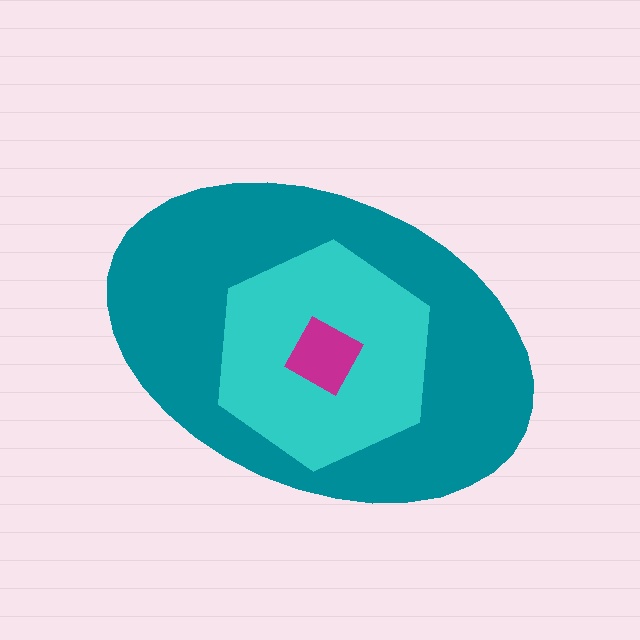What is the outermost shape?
The teal ellipse.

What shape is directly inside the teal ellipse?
The cyan hexagon.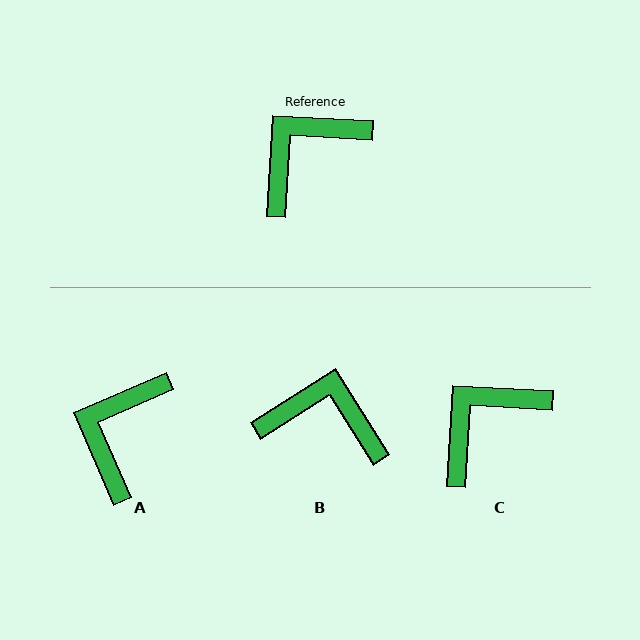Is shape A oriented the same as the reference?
No, it is off by about 27 degrees.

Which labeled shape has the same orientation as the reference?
C.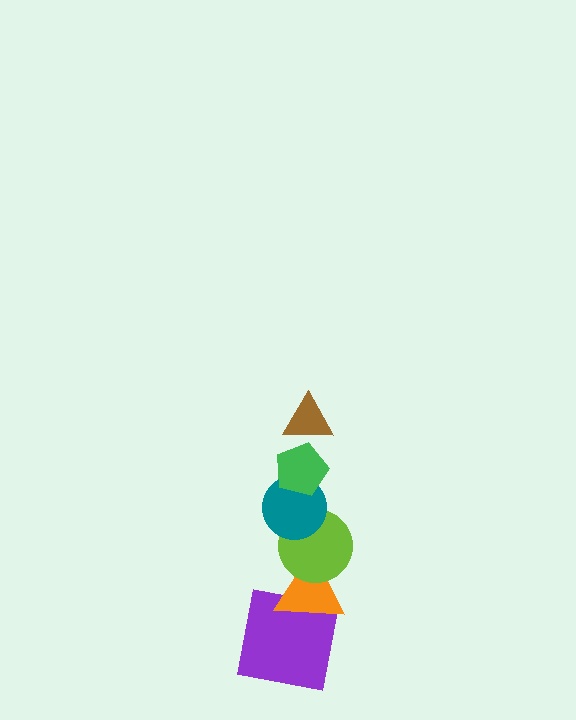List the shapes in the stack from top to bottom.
From top to bottom: the brown triangle, the green pentagon, the teal circle, the lime circle, the orange triangle, the purple square.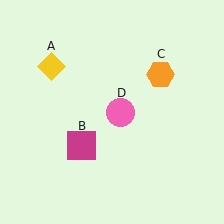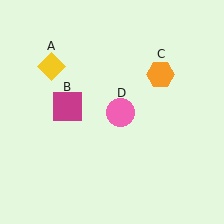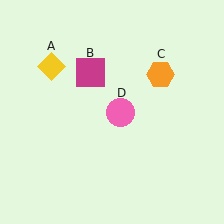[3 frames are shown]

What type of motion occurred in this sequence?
The magenta square (object B) rotated clockwise around the center of the scene.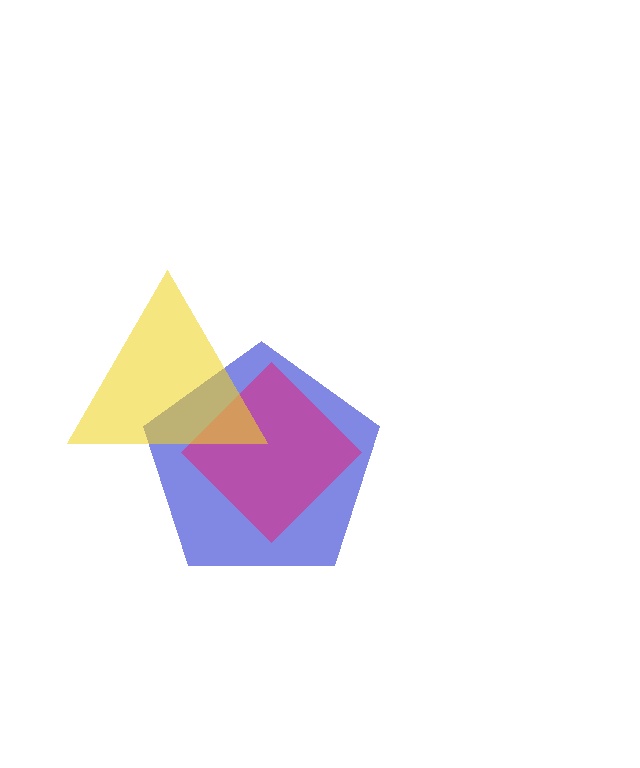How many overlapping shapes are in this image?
There are 3 overlapping shapes in the image.